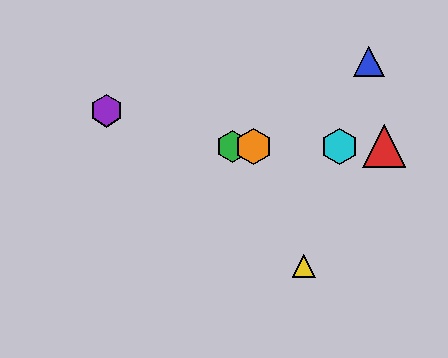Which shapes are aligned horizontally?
The red triangle, the green hexagon, the orange hexagon, the cyan hexagon are aligned horizontally.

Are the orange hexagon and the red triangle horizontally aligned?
Yes, both are at y≈146.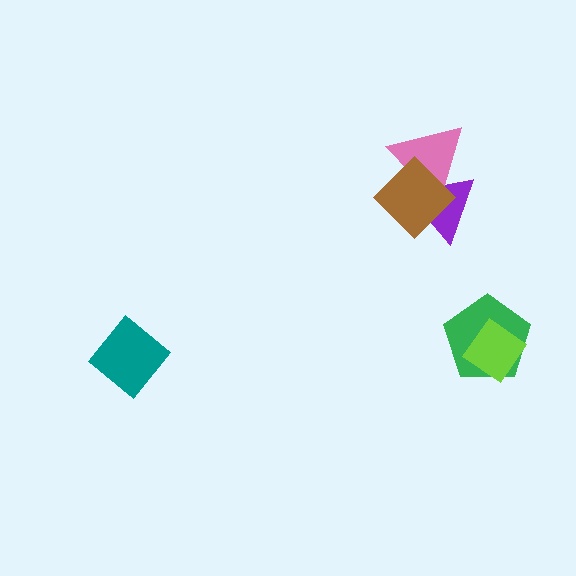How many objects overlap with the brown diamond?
2 objects overlap with the brown diamond.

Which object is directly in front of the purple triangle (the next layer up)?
The pink triangle is directly in front of the purple triangle.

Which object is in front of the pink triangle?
The brown diamond is in front of the pink triangle.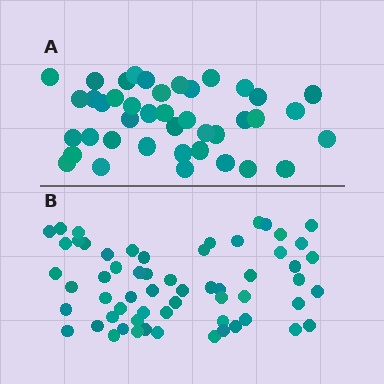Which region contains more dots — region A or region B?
Region B (the bottom region) has more dots.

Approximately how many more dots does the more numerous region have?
Region B has approximately 20 more dots than region A.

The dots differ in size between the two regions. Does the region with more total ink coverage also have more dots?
No. Region A has more total ink coverage because its dots are larger, but region B actually contains more individual dots. Total area can be misleading — the number of items is what matters here.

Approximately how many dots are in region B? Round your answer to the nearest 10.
About 60 dots.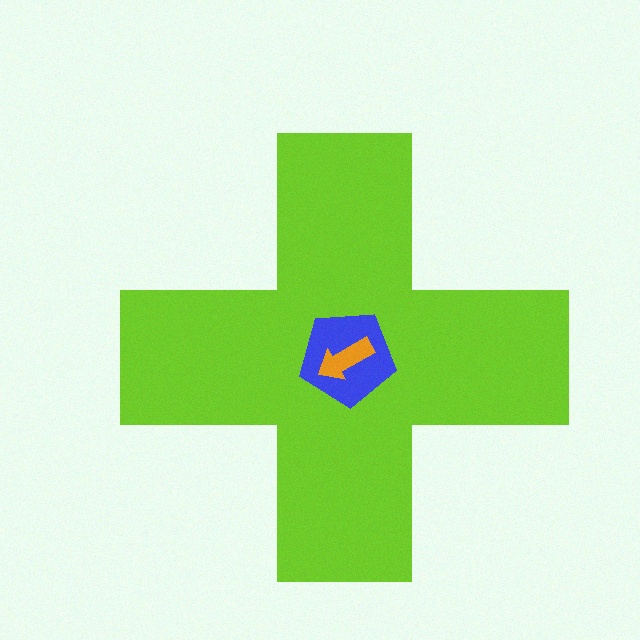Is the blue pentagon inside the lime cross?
Yes.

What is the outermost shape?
The lime cross.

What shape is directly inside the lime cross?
The blue pentagon.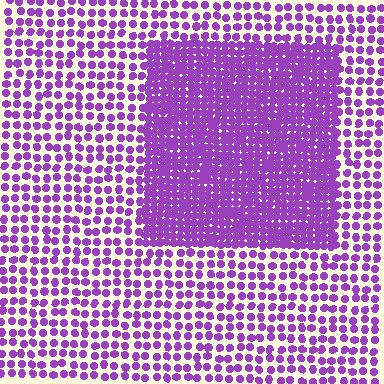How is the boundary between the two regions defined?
The boundary is defined by a change in element density (approximately 2.3x ratio). All elements are the same color, size, and shape.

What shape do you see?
I see a rectangle.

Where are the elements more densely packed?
The elements are more densely packed inside the rectangle boundary.